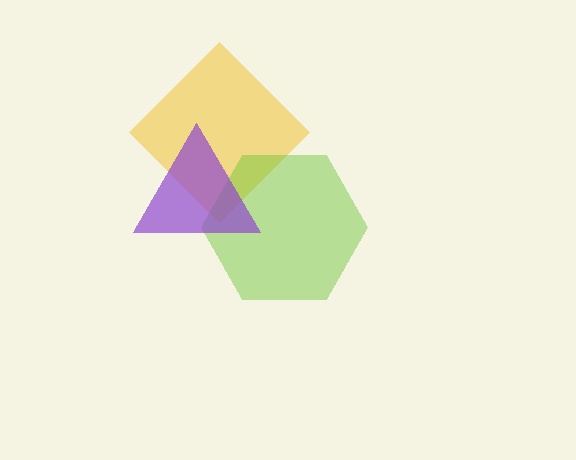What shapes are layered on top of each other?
The layered shapes are: a yellow diamond, a lime hexagon, a purple triangle.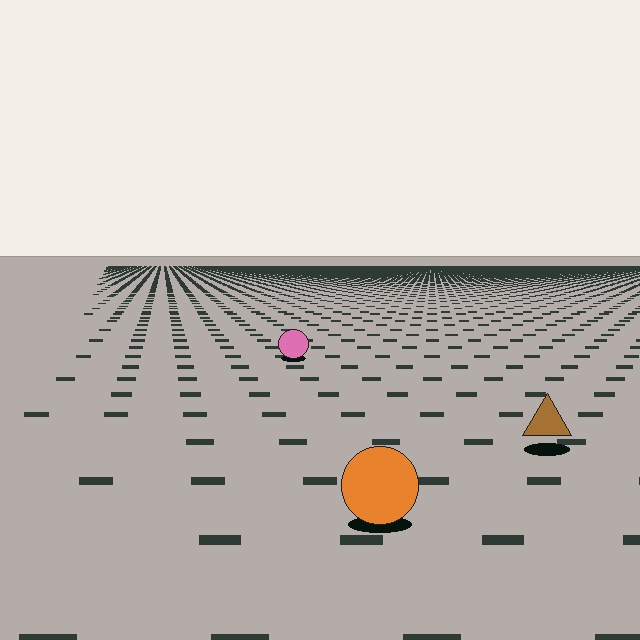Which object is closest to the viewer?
The orange circle is closest. The texture marks near it are larger and more spread out.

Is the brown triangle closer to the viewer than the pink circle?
Yes. The brown triangle is closer — you can tell from the texture gradient: the ground texture is coarser near it.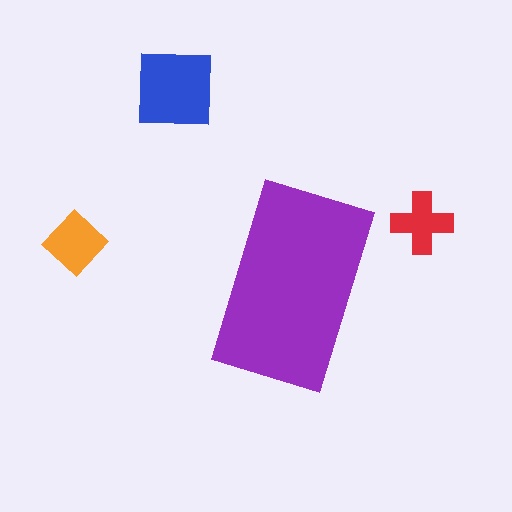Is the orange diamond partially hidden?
No, the orange diamond is fully visible.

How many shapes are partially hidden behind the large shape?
0 shapes are partially hidden.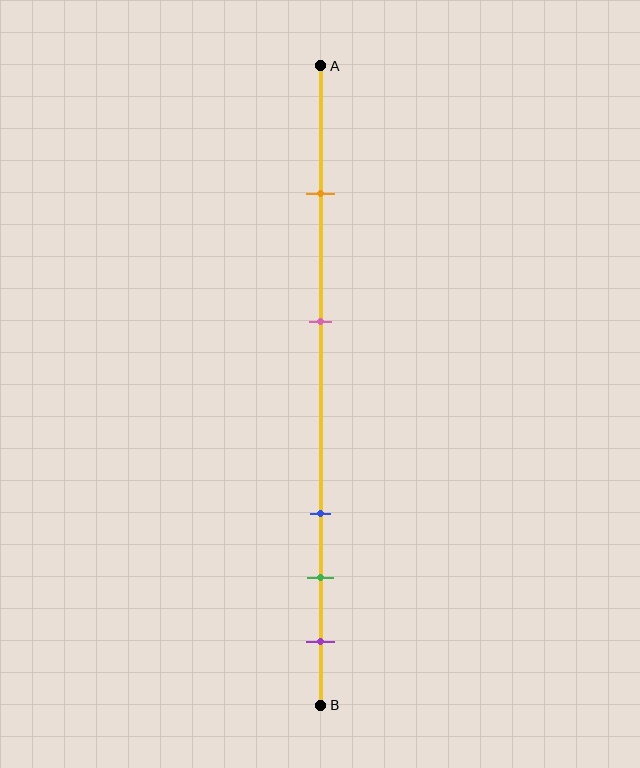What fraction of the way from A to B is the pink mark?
The pink mark is approximately 40% (0.4) of the way from A to B.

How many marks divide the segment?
There are 5 marks dividing the segment.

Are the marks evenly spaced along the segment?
No, the marks are not evenly spaced.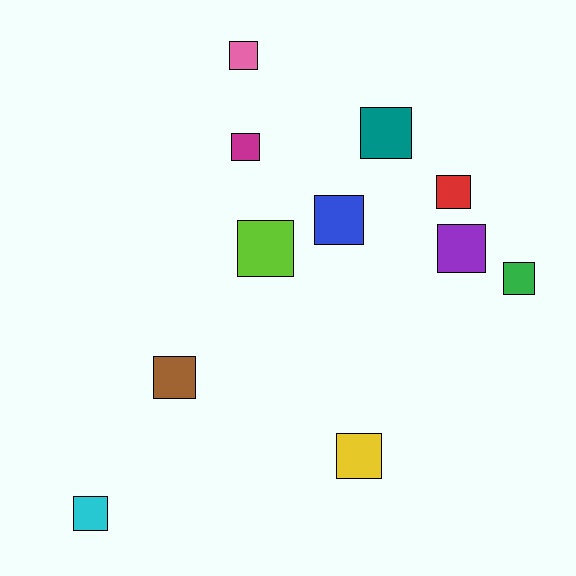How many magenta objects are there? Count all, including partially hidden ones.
There is 1 magenta object.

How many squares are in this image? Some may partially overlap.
There are 11 squares.